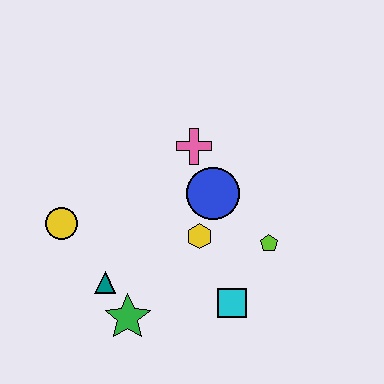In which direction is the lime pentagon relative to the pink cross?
The lime pentagon is below the pink cross.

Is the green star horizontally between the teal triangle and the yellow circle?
No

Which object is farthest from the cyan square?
The yellow circle is farthest from the cyan square.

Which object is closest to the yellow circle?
The teal triangle is closest to the yellow circle.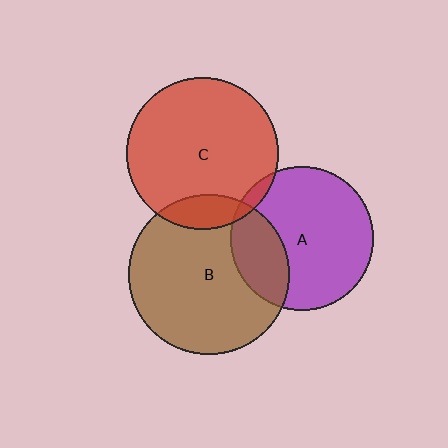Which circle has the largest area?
Circle B (brown).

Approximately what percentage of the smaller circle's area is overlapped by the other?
Approximately 25%.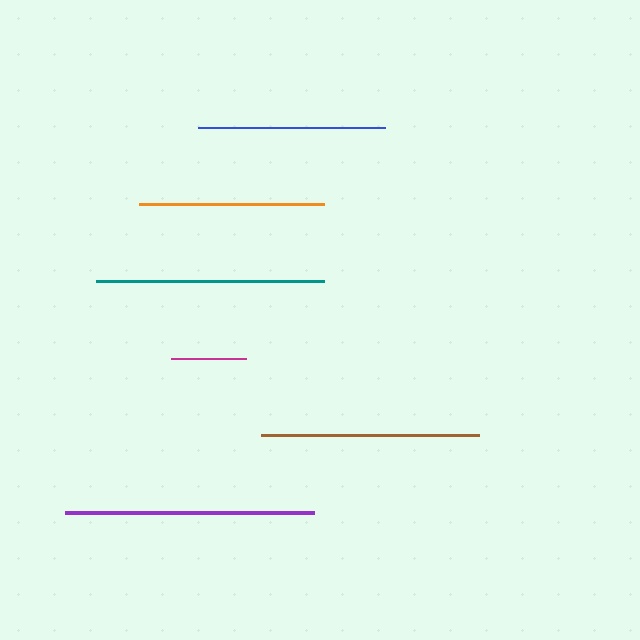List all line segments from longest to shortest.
From longest to shortest: purple, teal, brown, blue, orange, magenta.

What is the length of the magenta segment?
The magenta segment is approximately 75 pixels long.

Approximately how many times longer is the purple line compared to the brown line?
The purple line is approximately 1.1 times the length of the brown line.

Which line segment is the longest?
The purple line is the longest at approximately 249 pixels.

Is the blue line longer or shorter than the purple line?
The purple line is longer than the blue line.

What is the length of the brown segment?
The brown segment is approximately 217 pixels long.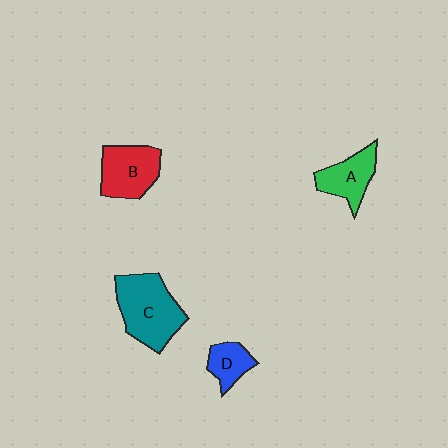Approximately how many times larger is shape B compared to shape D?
Approximately 1.8 times.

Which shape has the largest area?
Shape C (teal).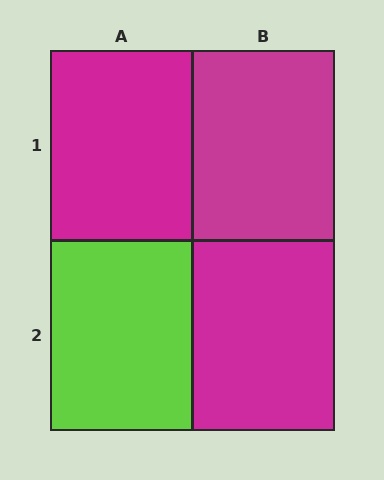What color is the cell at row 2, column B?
Magenta.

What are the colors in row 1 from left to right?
Magenta, magenta.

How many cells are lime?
1 cell is lime.